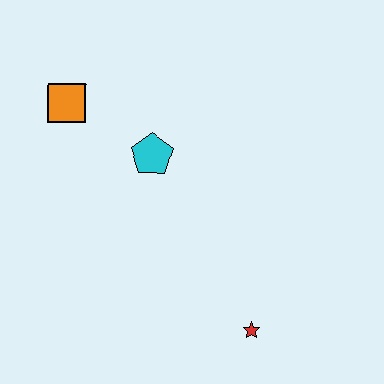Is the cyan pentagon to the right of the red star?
No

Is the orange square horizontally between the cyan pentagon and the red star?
No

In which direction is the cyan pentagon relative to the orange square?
The cyan pentagon is to the right of the orange square.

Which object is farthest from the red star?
The orange square is farthest from the red star.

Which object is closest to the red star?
The cyan pentagon is closest to the red star.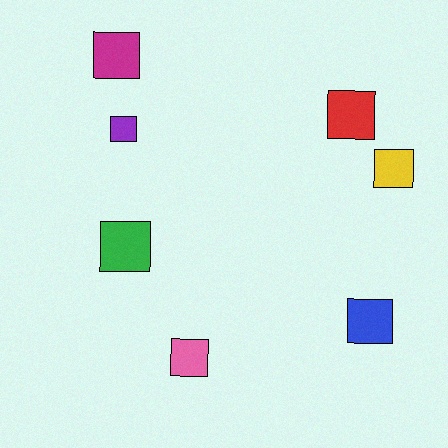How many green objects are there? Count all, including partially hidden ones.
There is 1 green object.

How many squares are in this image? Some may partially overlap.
There are 7 squares.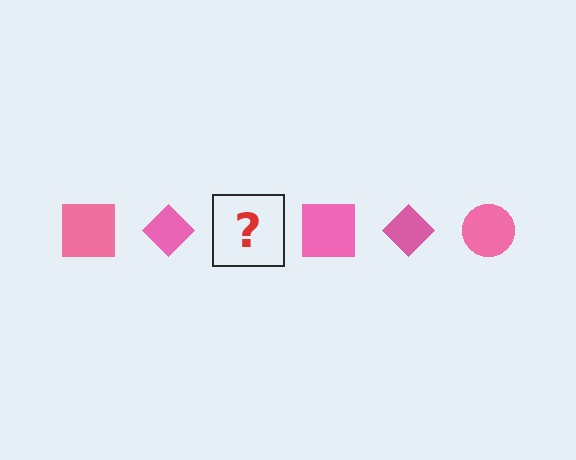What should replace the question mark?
The question mark should be replaced with a pink circle.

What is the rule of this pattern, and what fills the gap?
The rule is that the pattern cycles through square, diamond, circle shapes in pink. The gap should be filled with a pink circle.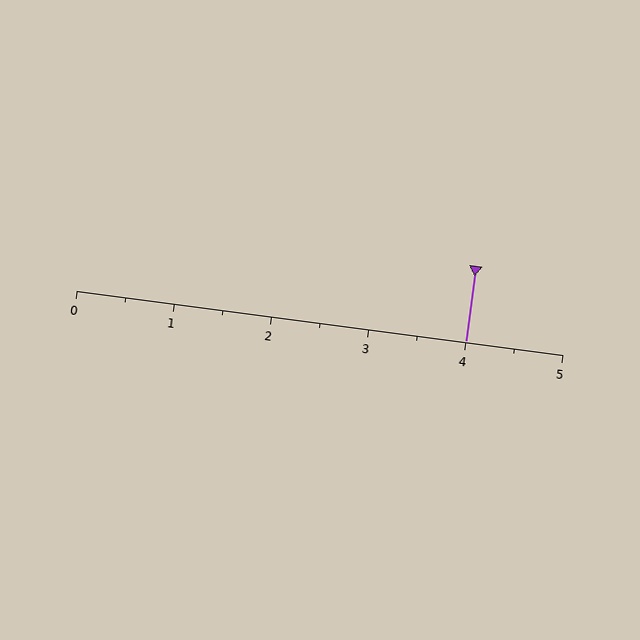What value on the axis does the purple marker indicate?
The marker indicates approximately 4.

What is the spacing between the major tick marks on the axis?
The major ticks are spaced 1 apart.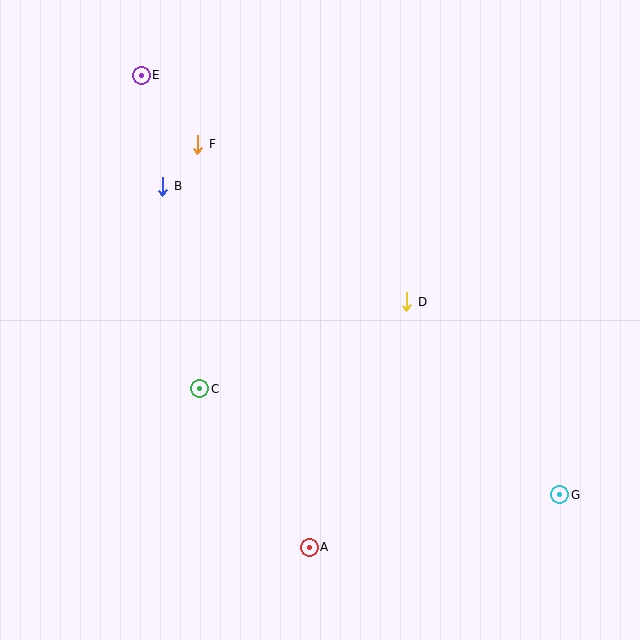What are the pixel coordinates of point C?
Point C is at (200, 389).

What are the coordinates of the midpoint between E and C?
The midpoint between E and C is at (171, 232).